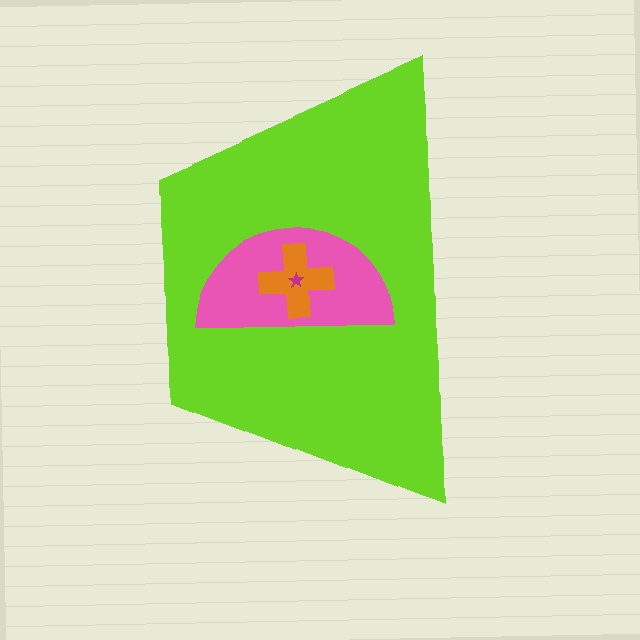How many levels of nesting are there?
4.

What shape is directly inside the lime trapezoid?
The pink semicircle.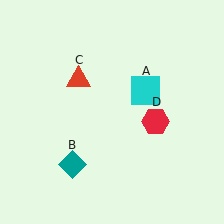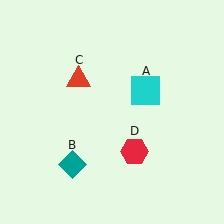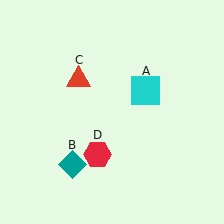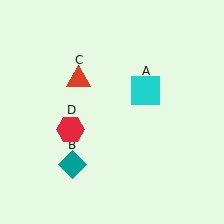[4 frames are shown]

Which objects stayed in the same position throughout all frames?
Cyan square (object A) and teal diamond (object B) and red triangle (object C) remained stationary.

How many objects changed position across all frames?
1 object changed position: red hexagon (object D).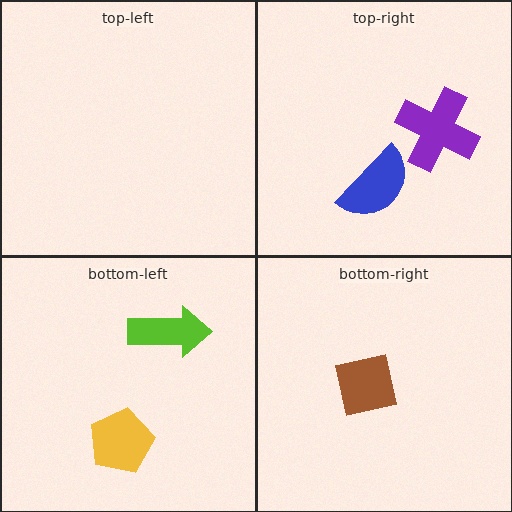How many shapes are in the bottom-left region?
2.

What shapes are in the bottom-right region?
The brown square.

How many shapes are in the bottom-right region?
1.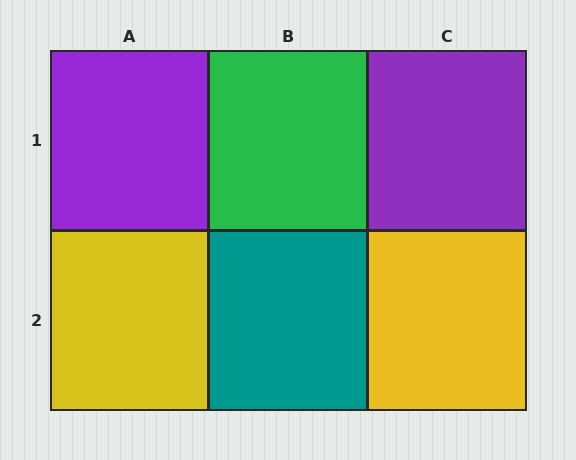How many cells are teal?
1 cell is teal.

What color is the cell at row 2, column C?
Yellow.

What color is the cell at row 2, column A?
Yellow.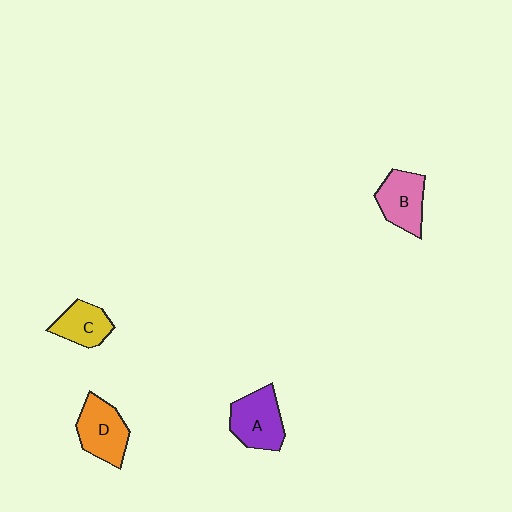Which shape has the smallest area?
Shape C (yellow).